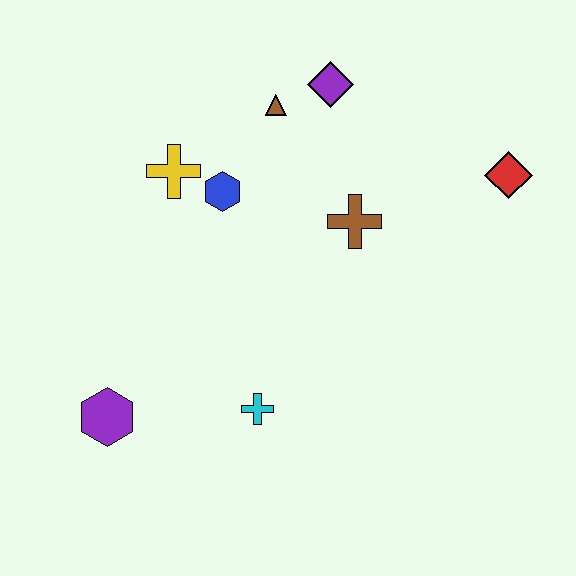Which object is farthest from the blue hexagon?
The red diamond is farthest from the blue hexagon.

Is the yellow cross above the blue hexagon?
Yes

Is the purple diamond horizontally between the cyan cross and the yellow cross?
No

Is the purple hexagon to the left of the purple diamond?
Yes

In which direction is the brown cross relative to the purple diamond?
The brown cross is below the purple diamond.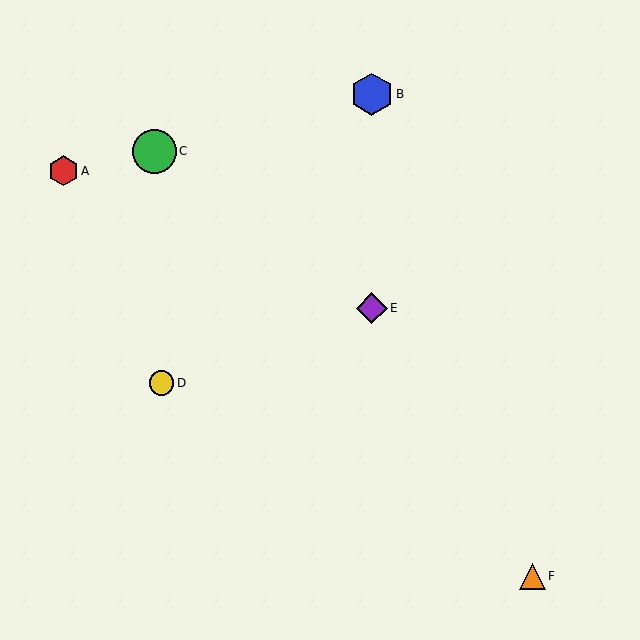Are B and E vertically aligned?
Yes, both are at x≈372.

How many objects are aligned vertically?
2 objects (B, E) are aligned vertically.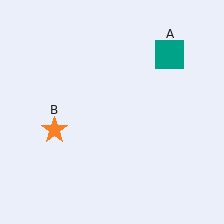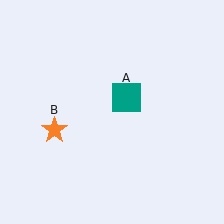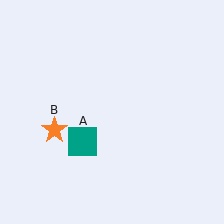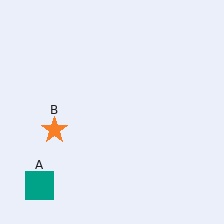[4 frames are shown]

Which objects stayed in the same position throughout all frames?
Orange star (object B) remained stationary.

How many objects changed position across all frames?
1 object changed position: teal square (object A).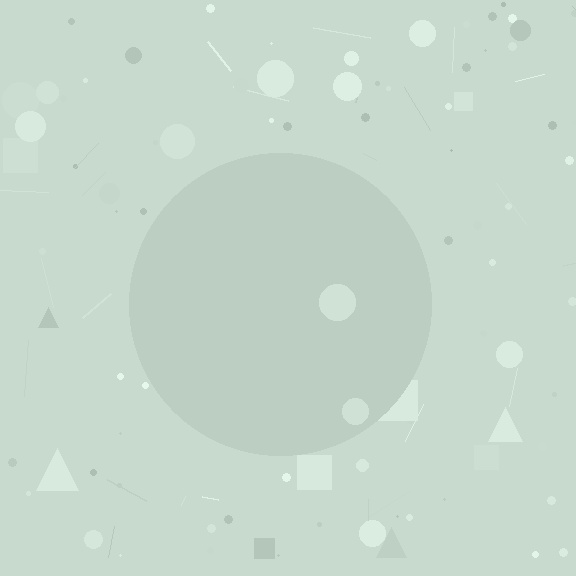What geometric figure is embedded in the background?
A circle is embedded in the background.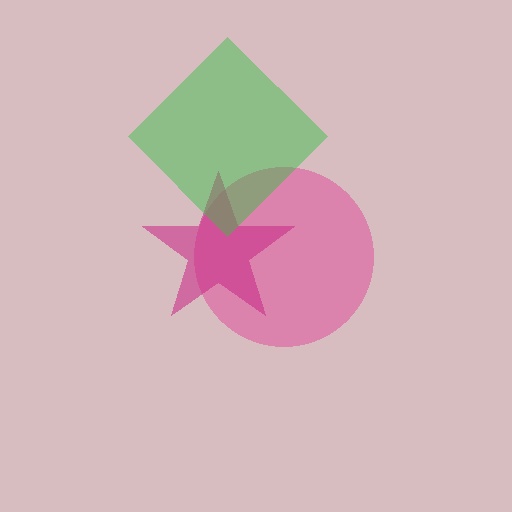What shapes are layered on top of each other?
The layered shapes are: a pink circle, a magenta star, a green diamond.